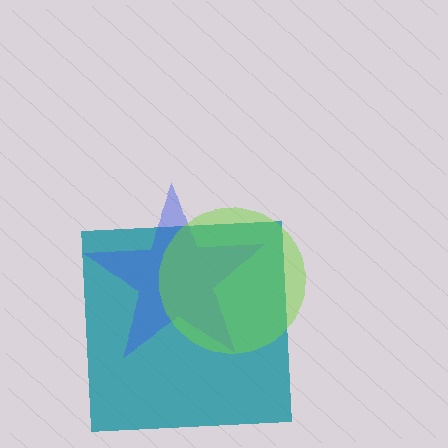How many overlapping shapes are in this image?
There are 3 overlapping shapes in the image.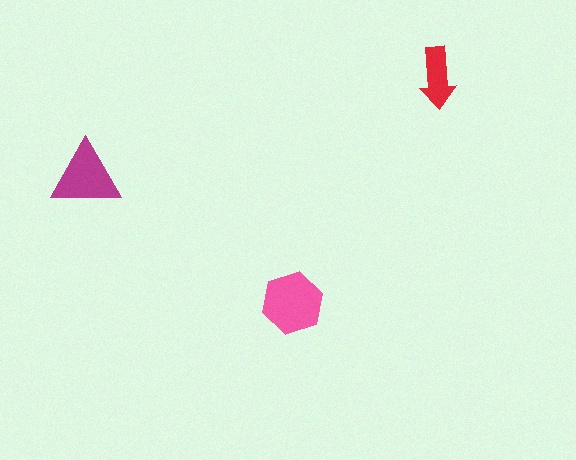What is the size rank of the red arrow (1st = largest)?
3rd.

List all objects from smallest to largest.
The red arrow, the magenta triangle, the pink hexagon.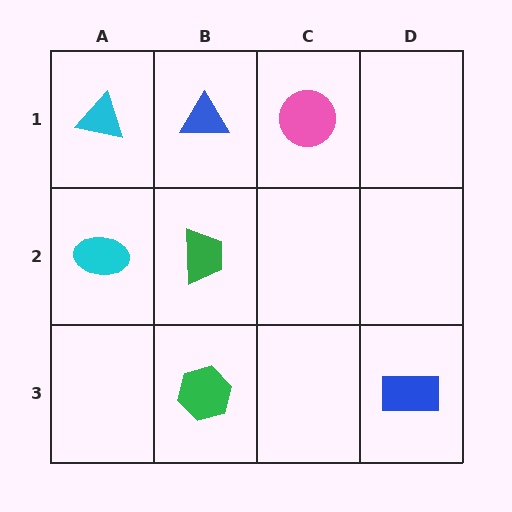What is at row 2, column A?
A cyan ellipse.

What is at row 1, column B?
A blue triangle.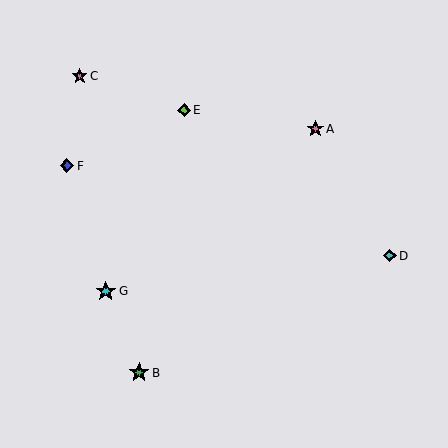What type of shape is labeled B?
Shape B is a green star.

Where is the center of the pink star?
The center of the pink star is at (315, 129).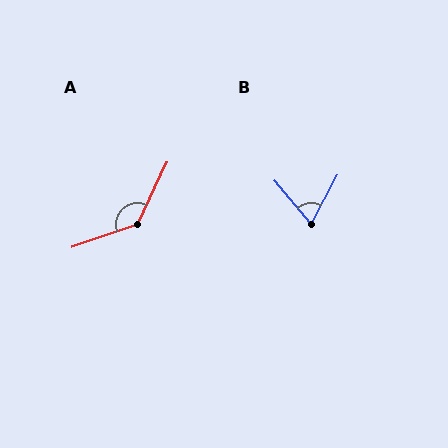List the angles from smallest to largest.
B (69°), A (134°).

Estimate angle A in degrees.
Approximately 134 degrees.